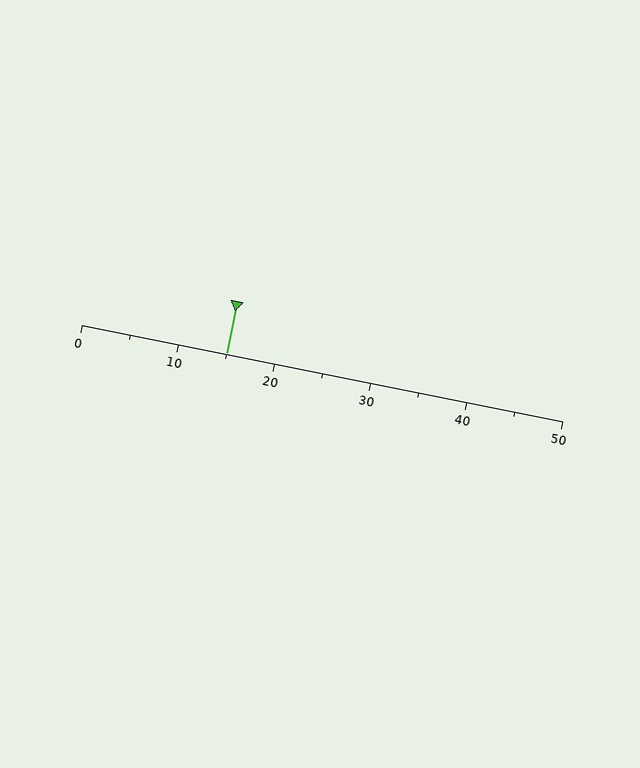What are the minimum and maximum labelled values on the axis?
The axis runs from 0 to 50.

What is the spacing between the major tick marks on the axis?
The major ticks are spaced 10 apart.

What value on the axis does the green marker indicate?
The marker indicates approximately 15.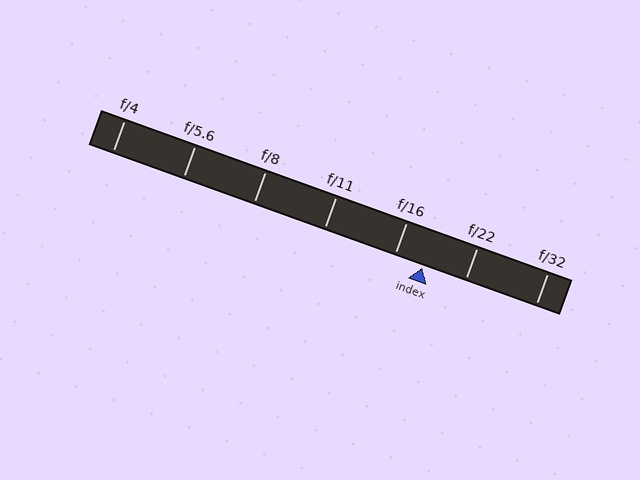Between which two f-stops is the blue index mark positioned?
The index mark is between f/16 and f/22.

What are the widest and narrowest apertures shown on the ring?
The widest aperture shown is f/4 and the narrowest is f/32.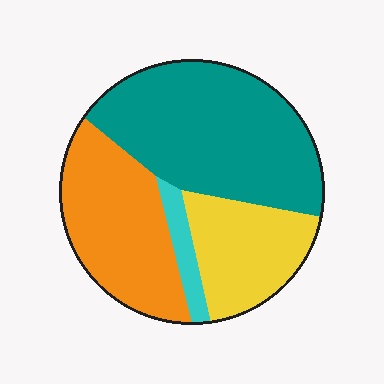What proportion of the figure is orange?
Orange covers about 30% of the figure.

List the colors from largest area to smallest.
From largest to smallest: teal, orange, yellow, cyan.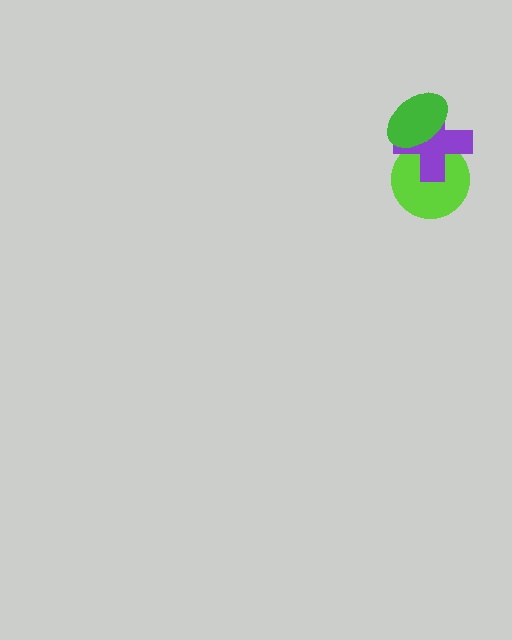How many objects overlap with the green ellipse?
2 objects overlap with the green ellipse.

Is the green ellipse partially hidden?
No, no other shape covers it.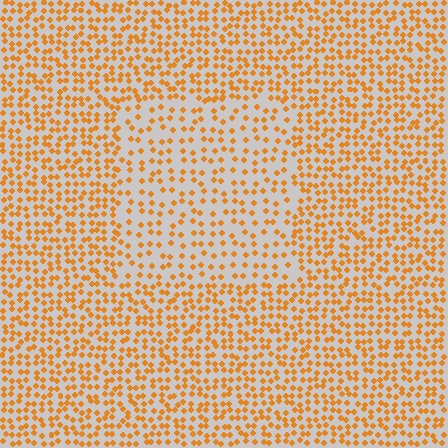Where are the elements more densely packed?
The elements are more densely packed outside the rectangle boundary.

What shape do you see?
I see a rectangle.